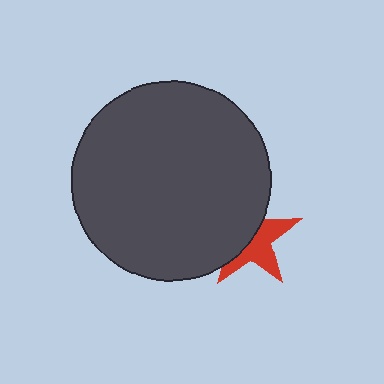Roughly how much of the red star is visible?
About half of it is visible (roughly 48%).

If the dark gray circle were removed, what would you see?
You would see the complete red star.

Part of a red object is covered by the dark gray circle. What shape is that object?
It is a star.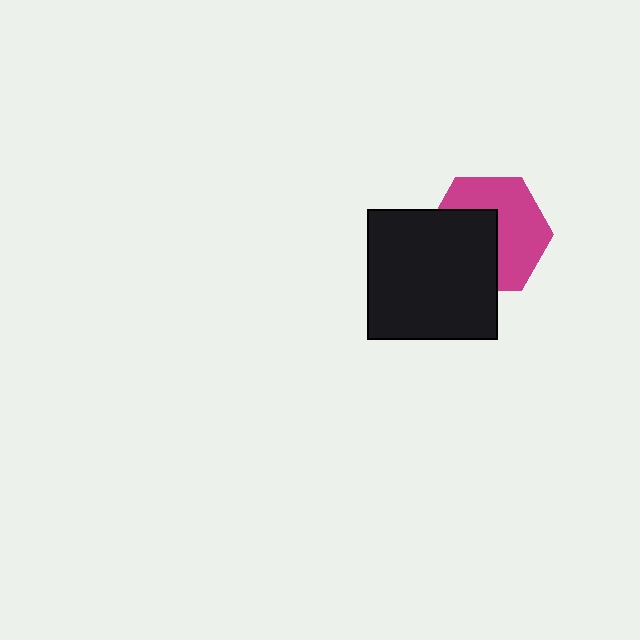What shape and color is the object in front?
The object in front is a black square.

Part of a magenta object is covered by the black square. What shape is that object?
It is a hexagon.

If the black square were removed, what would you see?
You would see the complete magenta hexagon.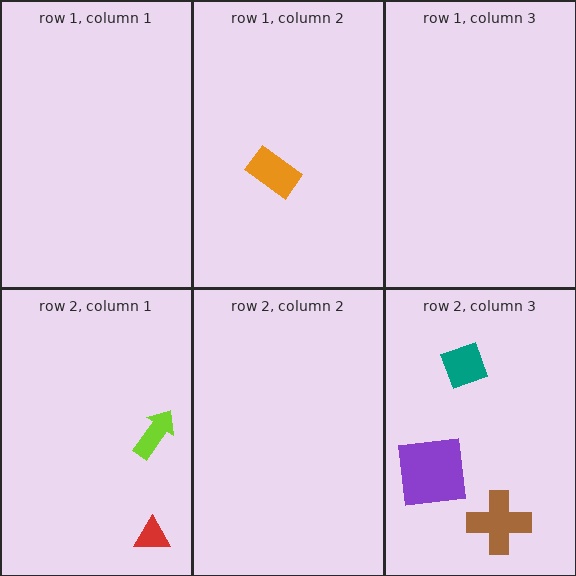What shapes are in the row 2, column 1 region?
The red triangle, the lime arrow.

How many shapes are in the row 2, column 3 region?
3.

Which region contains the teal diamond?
The row 2, column 3 region.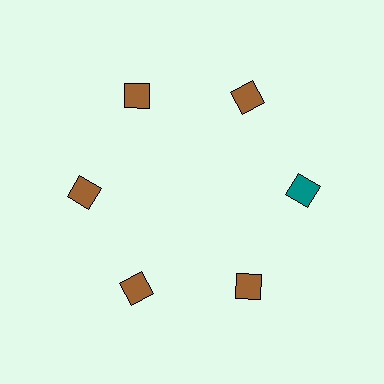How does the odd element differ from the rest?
It has a different color: teal instead of brown.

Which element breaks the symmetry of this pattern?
The teal diamond at roughly the 3 o'clock position breaks the symmetry. All other shapes are brown diamonds.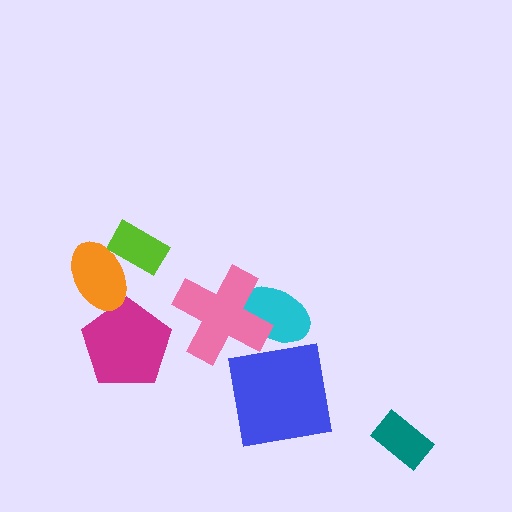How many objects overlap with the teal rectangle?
0 objects overlap with the teal rectangle.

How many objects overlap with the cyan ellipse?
1 object overlaps with the cyan ellipse.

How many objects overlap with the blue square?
0 objects overlap with the blue square.